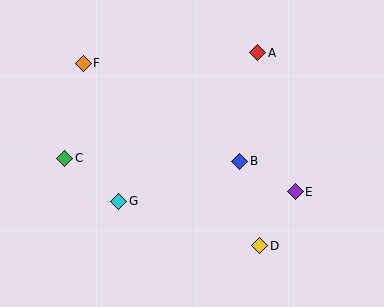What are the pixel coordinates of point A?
Point A is at (257, 53).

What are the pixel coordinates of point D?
Point D is at (260, 246).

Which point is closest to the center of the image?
Point B at (240, 161) is closest to the center.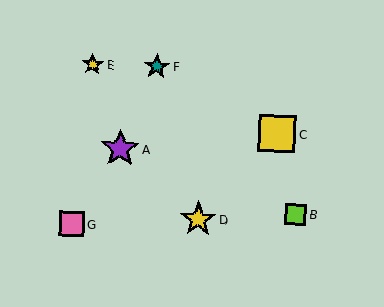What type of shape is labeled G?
Shape G is a pink square.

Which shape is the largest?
The purple star (labeled A) is the largest.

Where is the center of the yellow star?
The center of the yellow star is at (198, 219).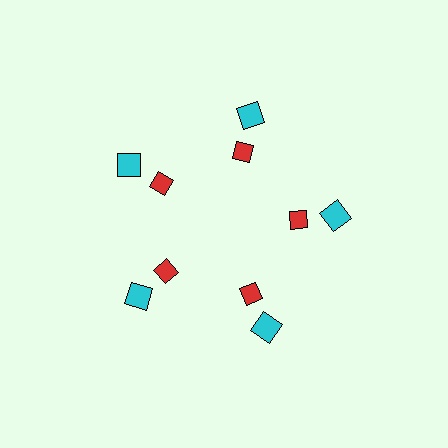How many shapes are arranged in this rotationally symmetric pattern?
There are 10 shapes, arranged in 5 groups of 2.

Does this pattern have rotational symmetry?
Yes, this pattern has 5-fold rotational symmetry. It looks the same after rotating 72 degrees around the center.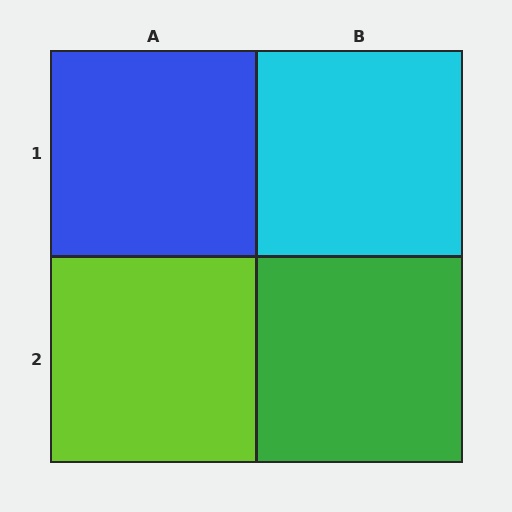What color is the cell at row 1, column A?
Blue.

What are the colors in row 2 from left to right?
Lime, green.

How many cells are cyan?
1 cell is cyan.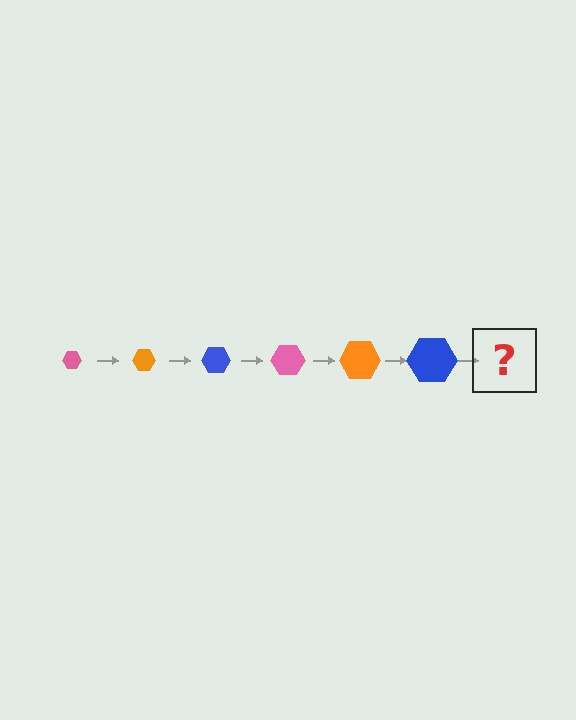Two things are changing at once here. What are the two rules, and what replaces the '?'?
The two rules are that the hexagon grows larger each step and the color cycles through pink, orange, and blue. The '?' should be a pink hexagon, larger than the previous one.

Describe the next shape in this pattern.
It should be a pink hexagon, larger than the previous one.